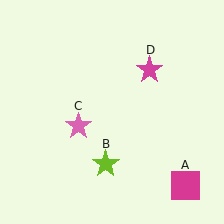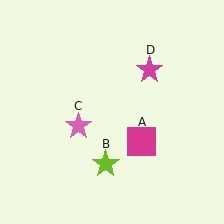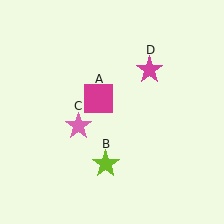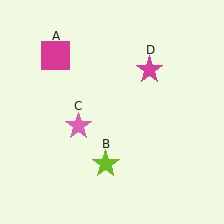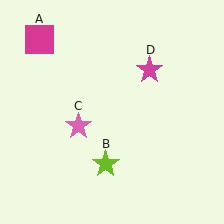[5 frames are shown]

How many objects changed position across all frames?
1 object changed position: magenta square (object A).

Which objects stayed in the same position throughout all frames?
Lime star (object B) and pink star (object C) and magenta star (object D) remained stationary.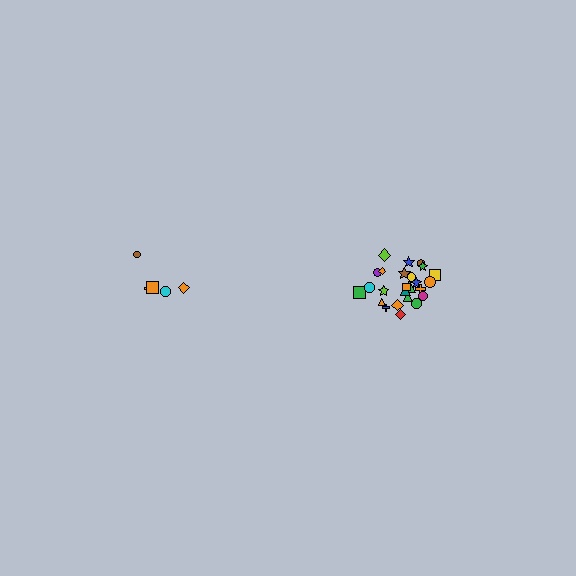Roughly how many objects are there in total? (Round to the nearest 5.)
Roughly 30 objects in total.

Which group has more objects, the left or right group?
The right group.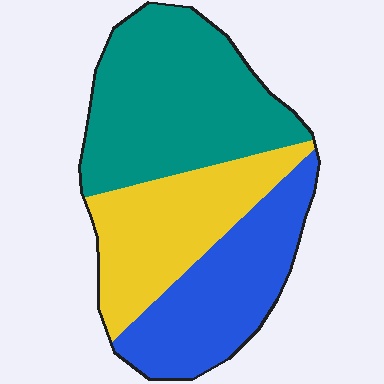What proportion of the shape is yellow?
Yellow covers roughly 30% of the shape.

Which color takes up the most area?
Teal, at roughly 40%.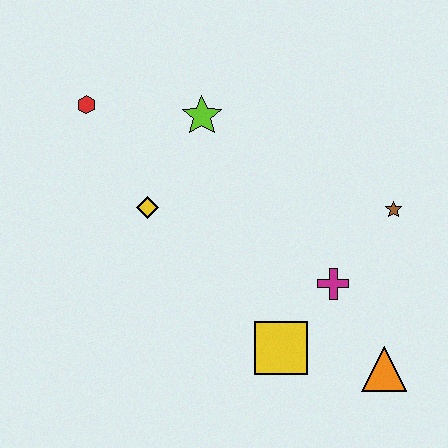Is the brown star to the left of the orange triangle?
No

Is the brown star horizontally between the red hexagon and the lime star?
No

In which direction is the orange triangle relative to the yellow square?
The orange triangle is to the right of the yellow square.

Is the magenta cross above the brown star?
No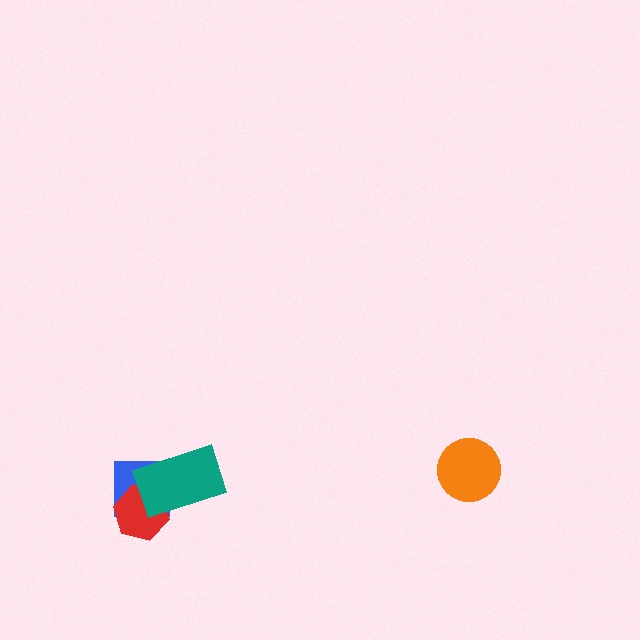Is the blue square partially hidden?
Yes, it is partially covered by another shape.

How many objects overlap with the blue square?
2 objects overlap with the blue square.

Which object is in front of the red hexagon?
The teal rectangle is in front of the red hexagon.